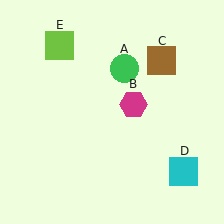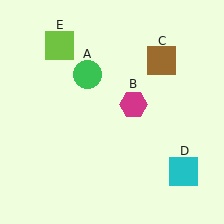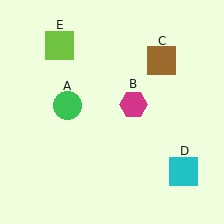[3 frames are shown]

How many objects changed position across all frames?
1 object changed position: green circle (object A).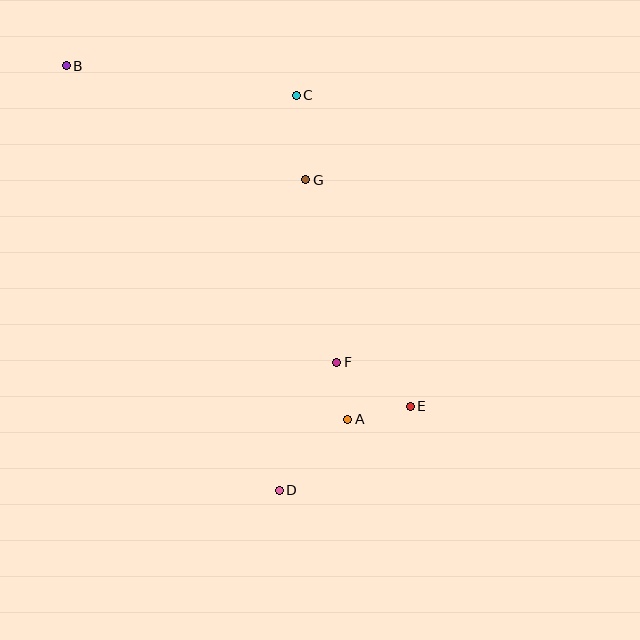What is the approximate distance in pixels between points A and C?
The distance between A and C is approximately 328 pixels.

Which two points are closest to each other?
Points A and F are closest to each other.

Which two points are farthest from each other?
Points B and E are farthest from each other.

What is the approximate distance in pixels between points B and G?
The distance between B and G is approximately 265 pixels.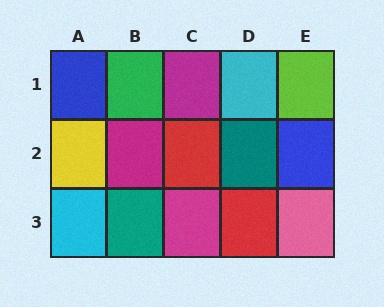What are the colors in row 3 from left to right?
Cyan, teal, magenta, red, pink.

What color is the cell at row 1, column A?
Blue.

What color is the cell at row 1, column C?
Magenta.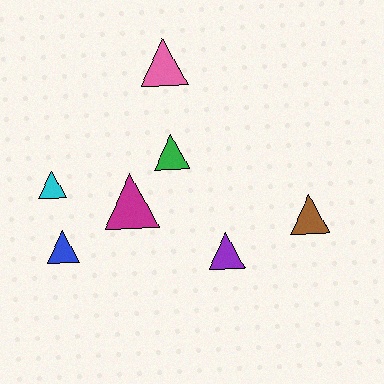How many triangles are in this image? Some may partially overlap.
There are 7 triangles.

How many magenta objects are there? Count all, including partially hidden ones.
There is 1 magenta object.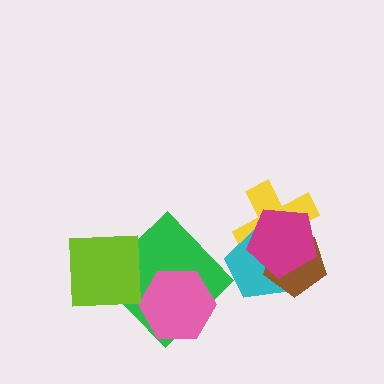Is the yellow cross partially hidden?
Yes, it is partially covered by another shape.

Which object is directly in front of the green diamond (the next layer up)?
The pink hexagon is directly in front of the green diamond.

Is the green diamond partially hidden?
Yes, it is partially covered by another shape.